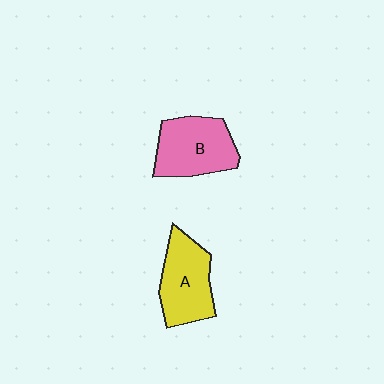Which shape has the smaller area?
Shape A (yellow).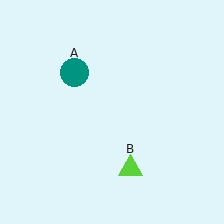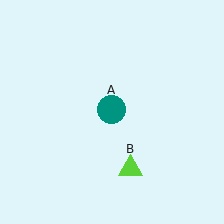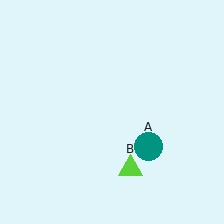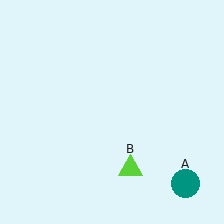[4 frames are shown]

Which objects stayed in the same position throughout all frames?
Lime triangle (object B) remained stationary.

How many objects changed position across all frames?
1 object changed position: teal circle (object A).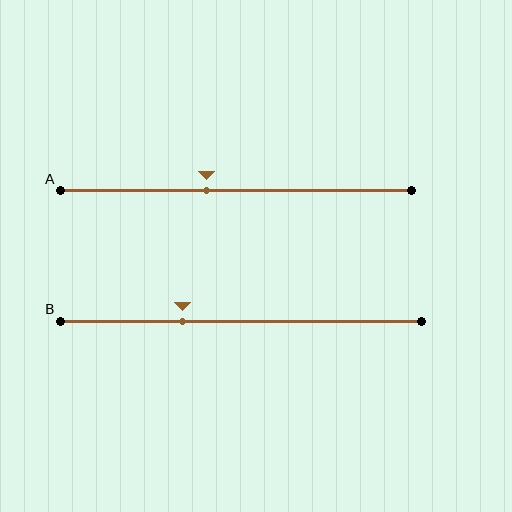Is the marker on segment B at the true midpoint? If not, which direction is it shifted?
No, the marker on segment B is shifted to the left by about 16% of the segment length.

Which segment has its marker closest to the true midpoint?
Segment A has its marker closest to the true midpoint.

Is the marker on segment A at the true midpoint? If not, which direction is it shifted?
No, the marker on segment A is shifted to the left by about 8% of the segment length.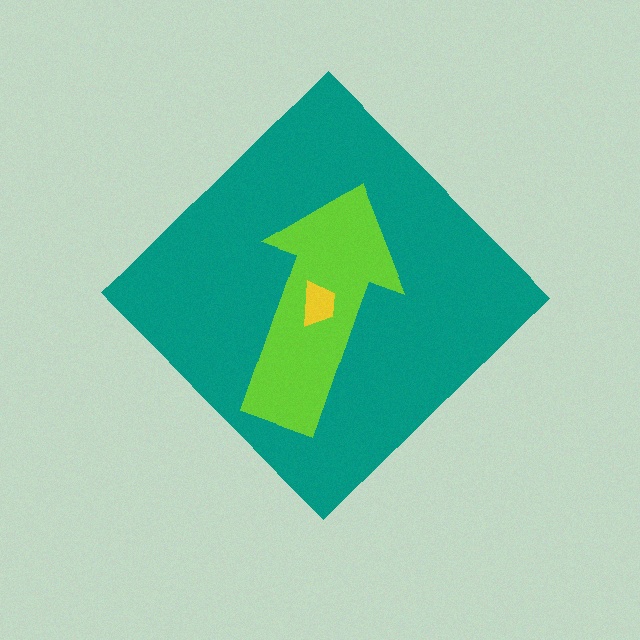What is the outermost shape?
The teal diamond.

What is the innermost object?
The yellow trapezoid.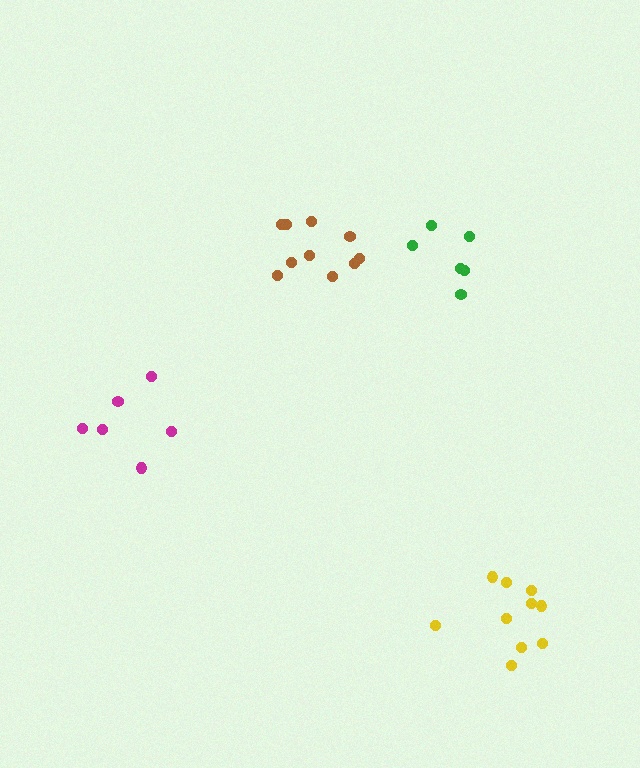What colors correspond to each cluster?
The clusters are colored: magenta, green, yellow, brown.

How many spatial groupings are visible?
There are 4 spatial groupings.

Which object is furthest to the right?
The yellow cluster is rightmost.